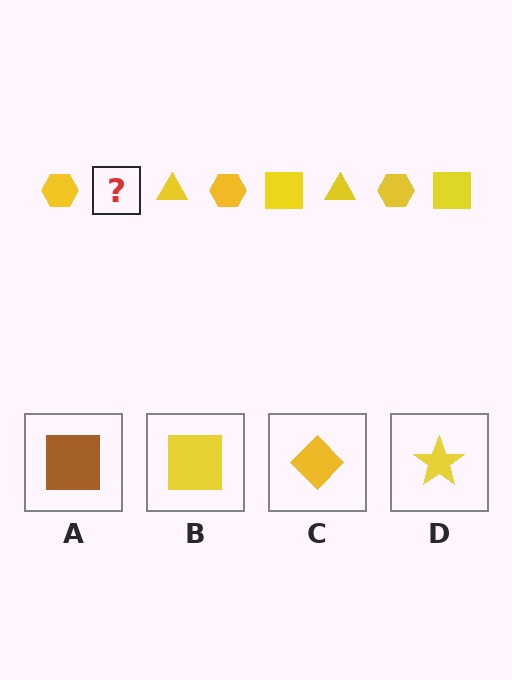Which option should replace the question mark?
Option B.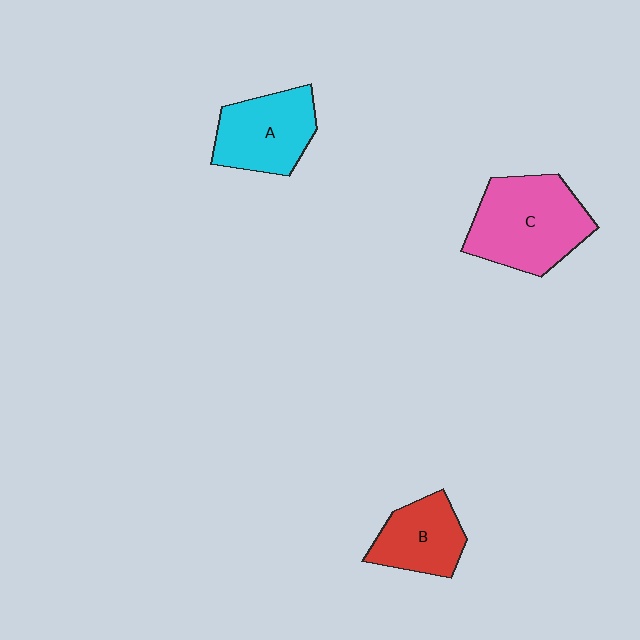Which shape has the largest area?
Shape C (pink).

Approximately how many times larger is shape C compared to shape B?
Approximately 1.6 times.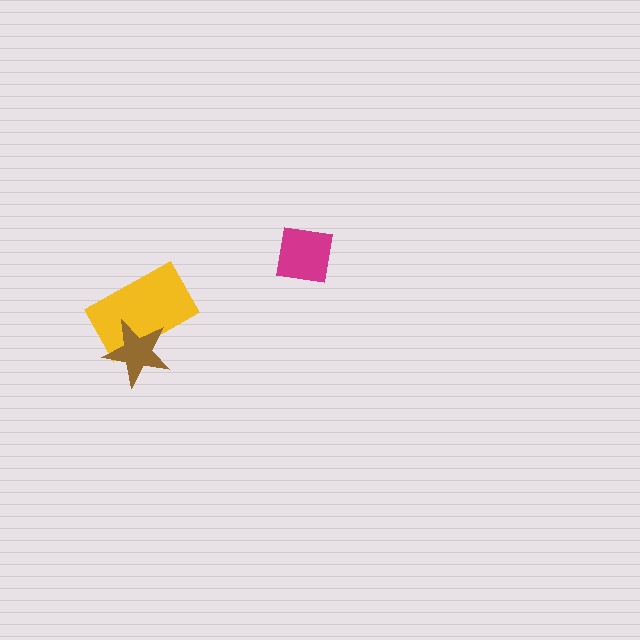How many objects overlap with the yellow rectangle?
1 object overlaps with the yellow rectangle.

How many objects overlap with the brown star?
1 object overlaps with the brown star.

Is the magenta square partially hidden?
No, no other shape covers it.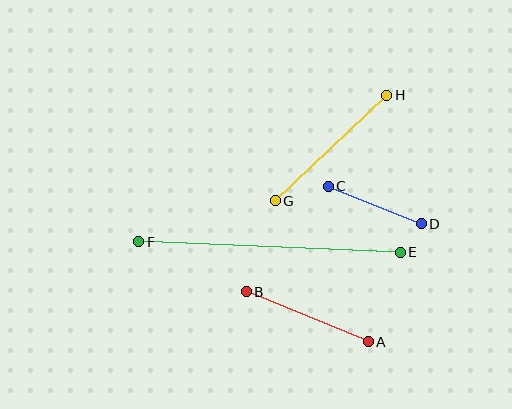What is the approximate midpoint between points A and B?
The midpoint is at approximately (307, 317) pixels.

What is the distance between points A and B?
The distance is approximately 132 pixels.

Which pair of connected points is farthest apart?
Points E and F are farthest apart.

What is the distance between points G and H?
The distance is approximately 154 pixels.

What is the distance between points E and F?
The distance is approximately 261 pixels.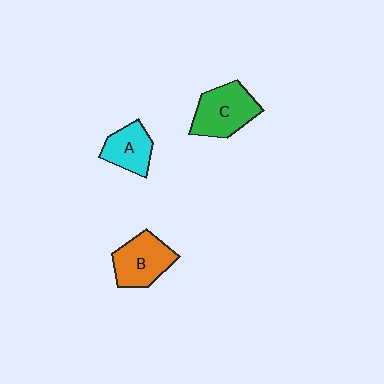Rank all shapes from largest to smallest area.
From largest to smallest: C (green), B (orange), A (cyan).